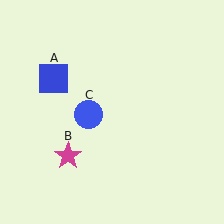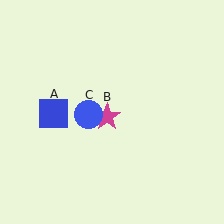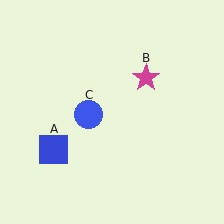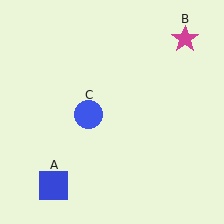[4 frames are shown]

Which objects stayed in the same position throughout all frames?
Blue circle (object C) remained stationary.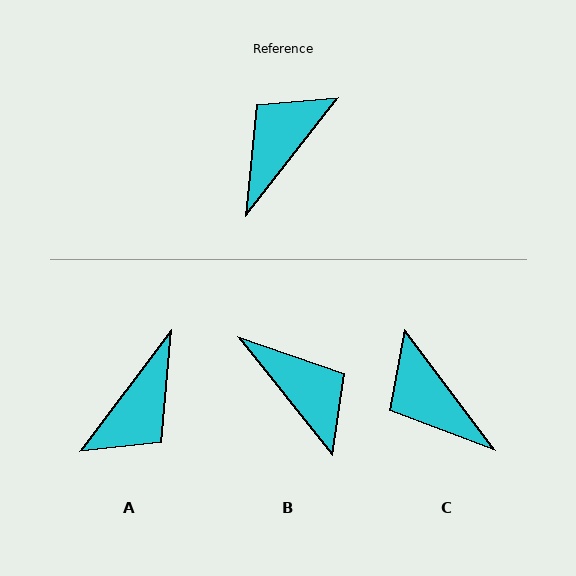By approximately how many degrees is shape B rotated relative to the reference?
Approximately 103 degrees clockwise.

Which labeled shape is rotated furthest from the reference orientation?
A, about 179 degrees away.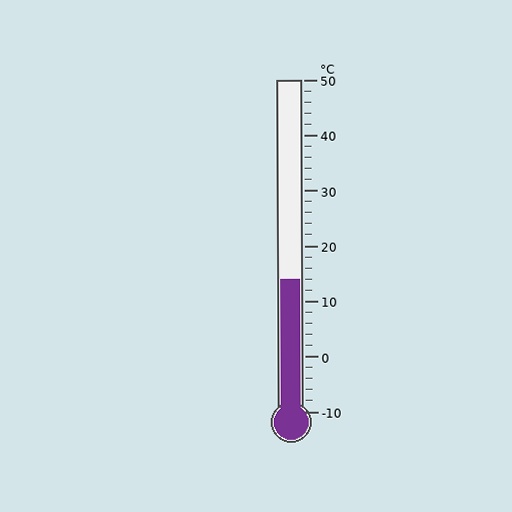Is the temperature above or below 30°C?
The temperature is below 30°C.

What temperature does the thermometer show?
The thermometer shows approximately 14°C.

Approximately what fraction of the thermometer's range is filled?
The thermometer is filled to approximately 40% of its range.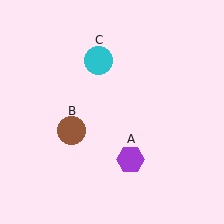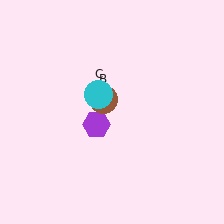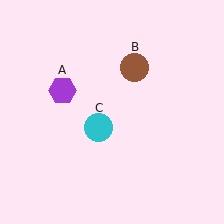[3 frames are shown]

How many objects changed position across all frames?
3 objects changed position: purple hexagon (object A), brown circle (object B), cyan circle (object C).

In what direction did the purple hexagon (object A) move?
The purple hexagon (object A) moved up and to the left.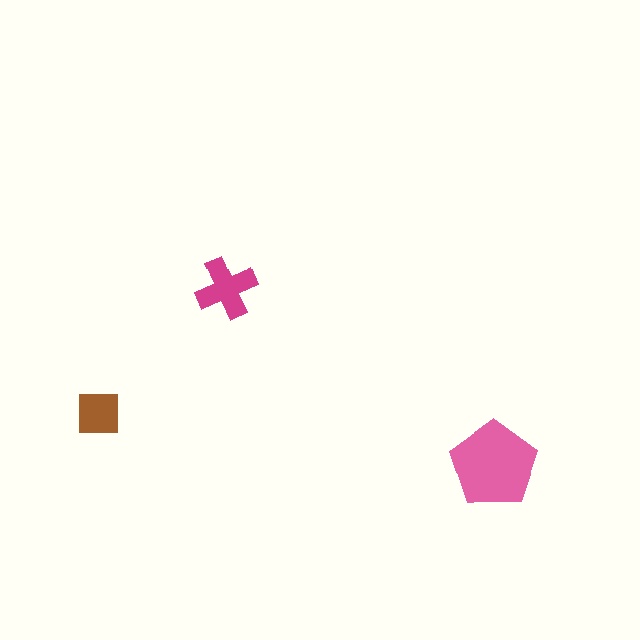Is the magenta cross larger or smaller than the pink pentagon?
Smaller.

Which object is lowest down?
The pink pentagon is bottommost.